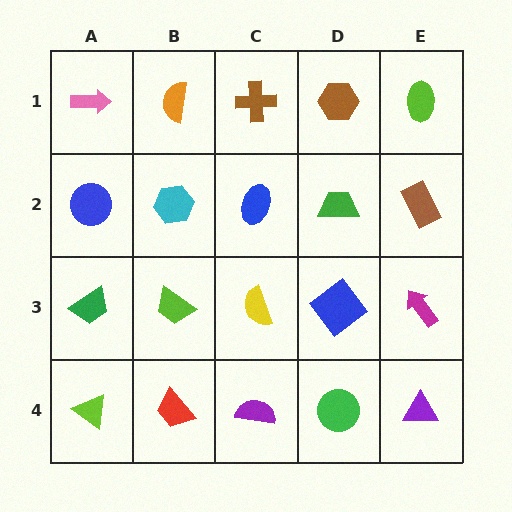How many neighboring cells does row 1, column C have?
3.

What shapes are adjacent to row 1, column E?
A brown rectangle (row 2, column E), a brown hexagon (row 1, column D).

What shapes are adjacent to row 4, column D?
A blue diamond (row 3, column D), a purple semicircle (row 4, column C), a purple triangle (row 4, column E).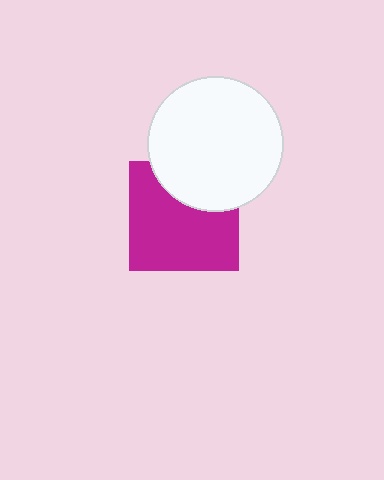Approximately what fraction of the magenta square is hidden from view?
Roughly 30% of the magenta square is hidden behind the white circle.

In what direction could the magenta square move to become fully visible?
The magenta square could move down. That would shift it out from behind the white circle entirely.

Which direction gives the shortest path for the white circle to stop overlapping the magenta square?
Moving up gives the shortest separation.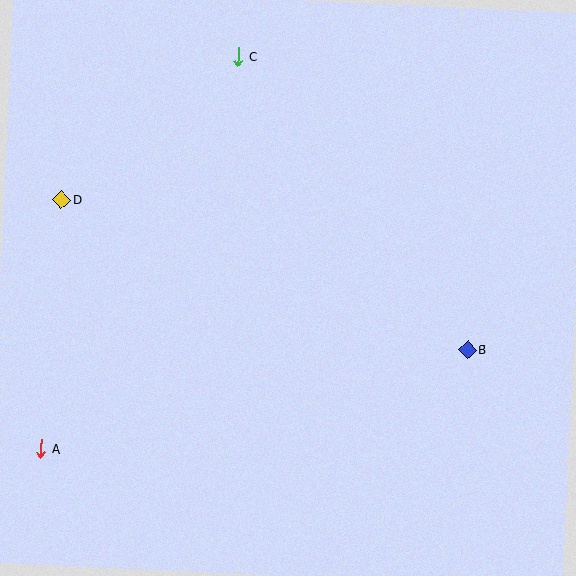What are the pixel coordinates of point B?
Point B is at (468, 350).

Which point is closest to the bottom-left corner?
Point A is closest to the bottom-left corner.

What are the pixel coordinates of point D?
Point D is at (61, 200).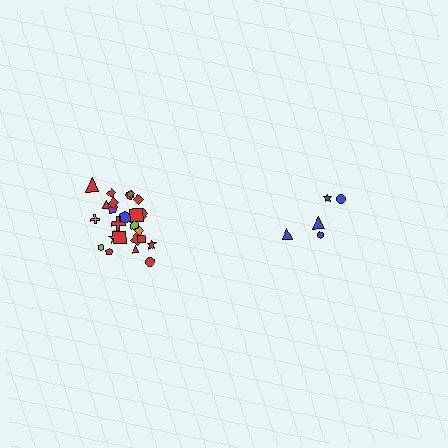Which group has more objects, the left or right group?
The left group.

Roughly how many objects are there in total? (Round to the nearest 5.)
Roughly 30 objects in total.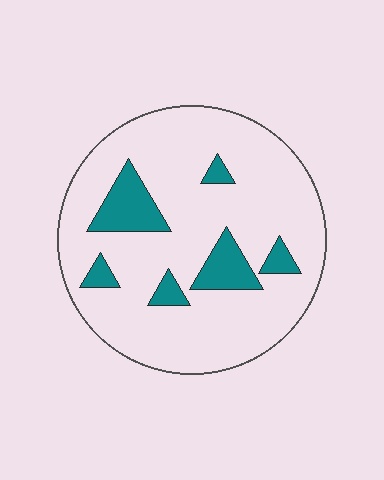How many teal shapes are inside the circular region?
6.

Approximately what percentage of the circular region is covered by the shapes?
Approximately 15%.